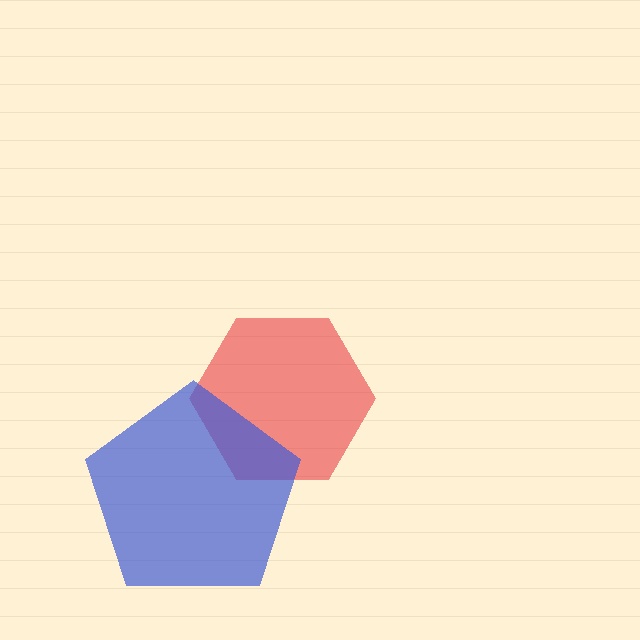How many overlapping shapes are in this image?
There are 2 overlapping shapes in the image.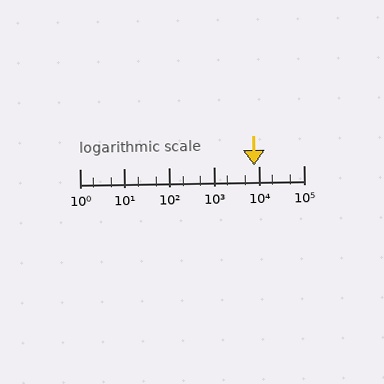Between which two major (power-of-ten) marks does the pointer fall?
The pointer is between 1000 and 10000.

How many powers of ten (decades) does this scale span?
The scale spans 5 decades, from 1 to 100000.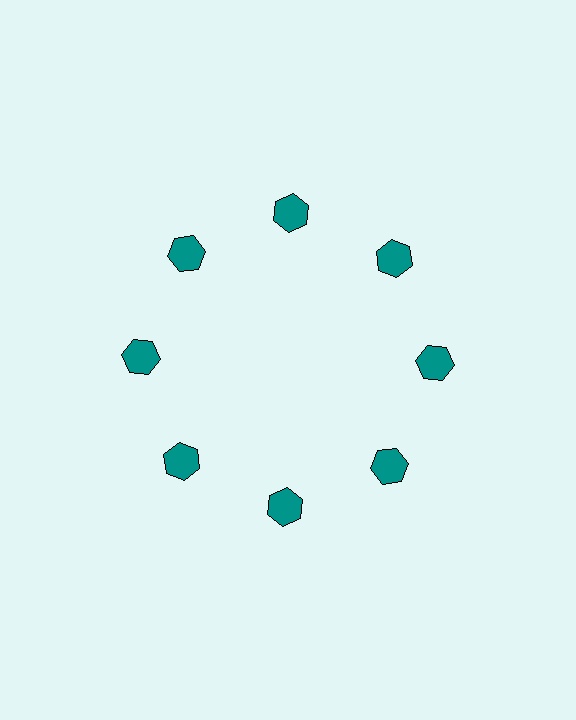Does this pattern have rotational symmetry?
Yes, this pattern has 8-fold rotational symmetry. It looks the same after rotating 45 degrees around the center.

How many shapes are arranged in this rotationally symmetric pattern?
There are 8 shapes, arranged in 8 groups of 1.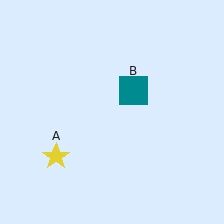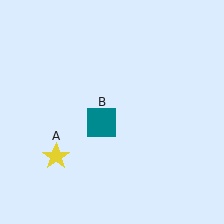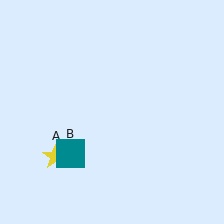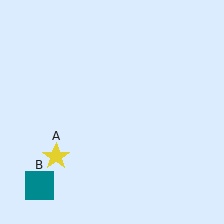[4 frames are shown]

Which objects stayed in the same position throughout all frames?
Yellow star (object A) remained stationary.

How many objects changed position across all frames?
1 object changed position: teal square (object B).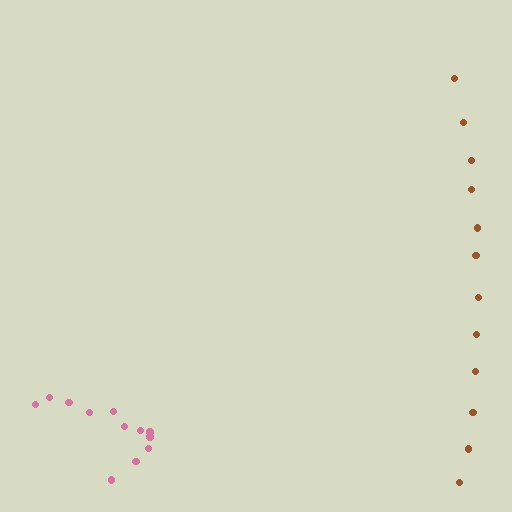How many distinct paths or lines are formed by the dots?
There are 2 distinct paths.